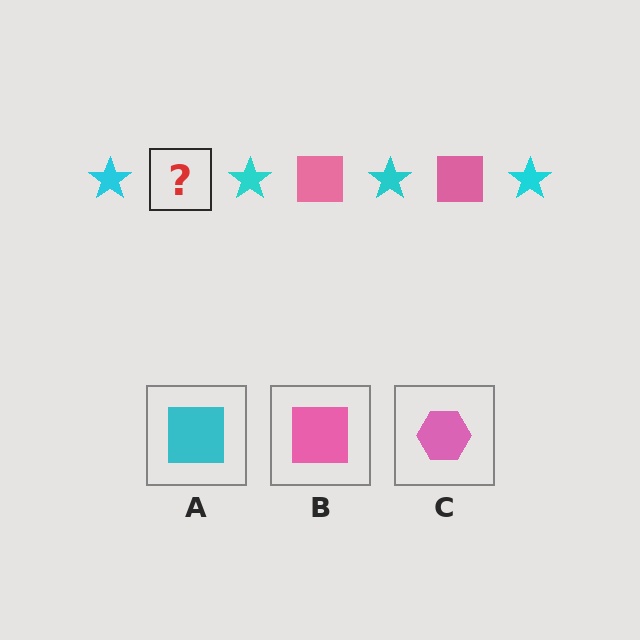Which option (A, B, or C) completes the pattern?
B.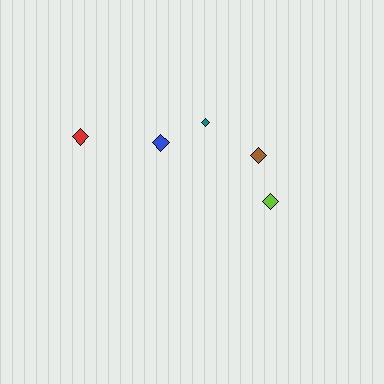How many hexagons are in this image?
There are no hexagons.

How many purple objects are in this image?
There are no purple objects.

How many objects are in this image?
There are 5 objects.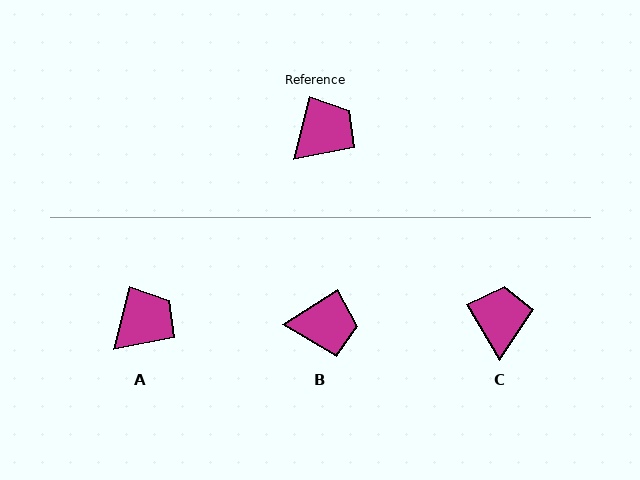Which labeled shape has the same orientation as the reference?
A.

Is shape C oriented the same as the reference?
No, it is off by about 45 degrees.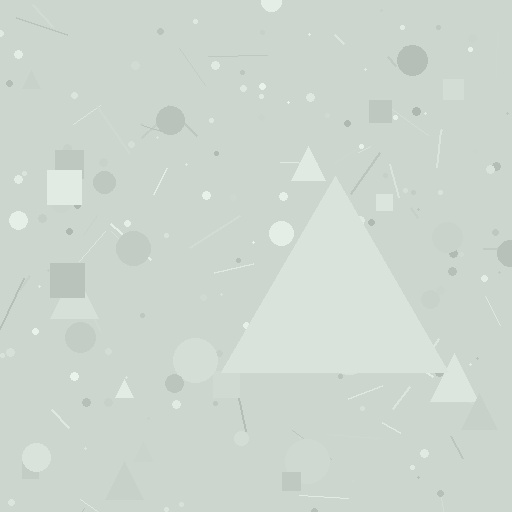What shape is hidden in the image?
A triangle is hidden in the image.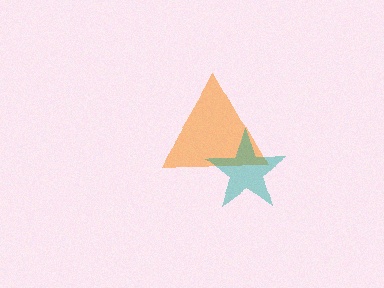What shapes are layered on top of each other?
The layered shapes are: an orange triangle, a teal star.